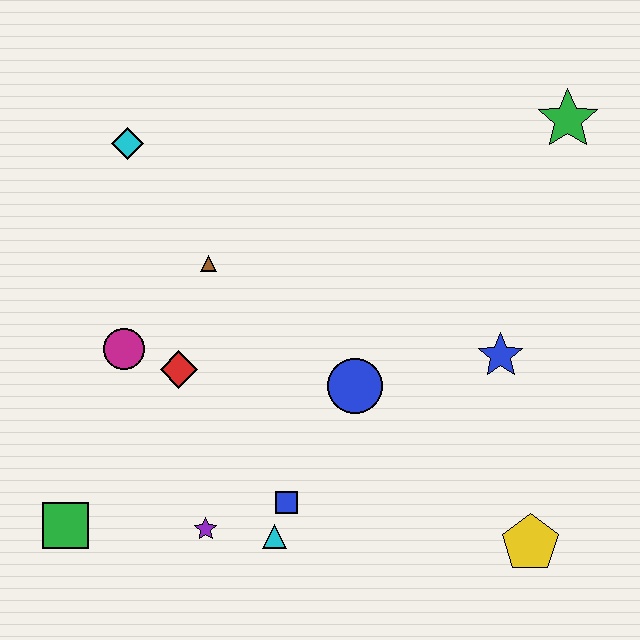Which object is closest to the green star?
The blue star is closest to the green star.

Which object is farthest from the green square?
The green star is farthest from the green square.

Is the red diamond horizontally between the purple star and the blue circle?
No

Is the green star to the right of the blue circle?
Yes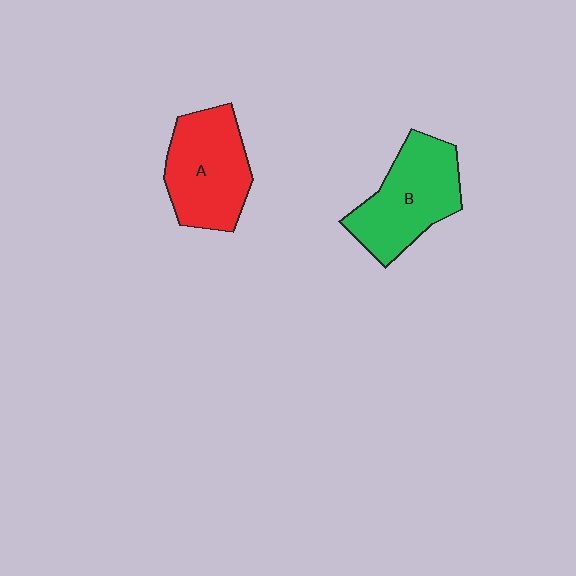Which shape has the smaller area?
Shape A (red).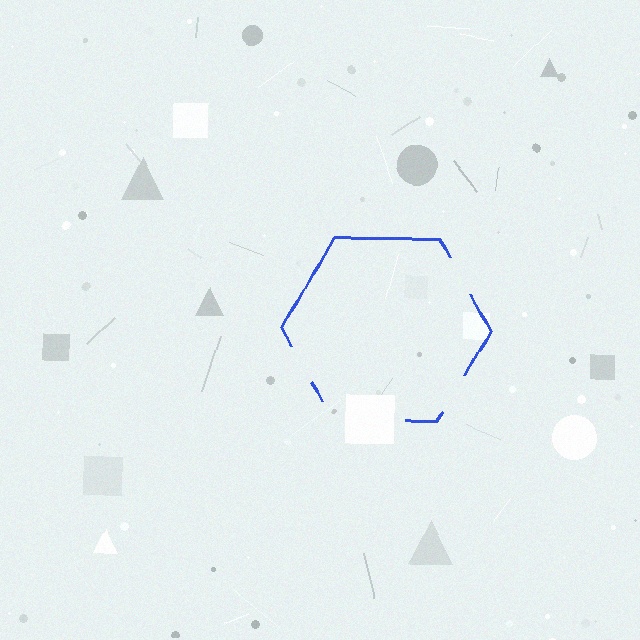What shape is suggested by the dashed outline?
The dashed outline suggests a hexagon.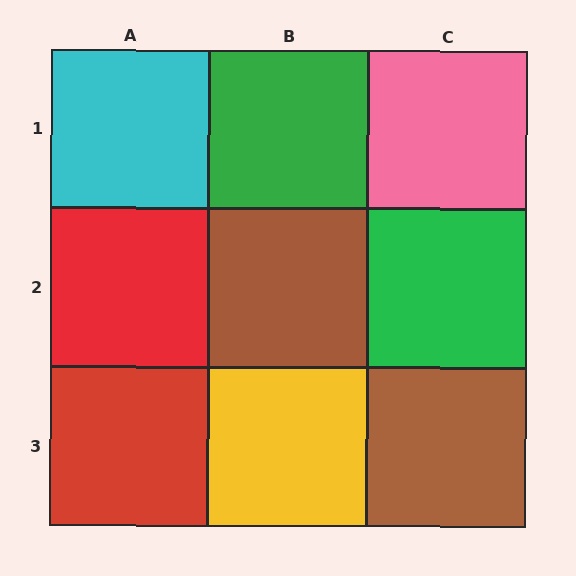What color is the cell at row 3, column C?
Brown.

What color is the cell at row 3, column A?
Red.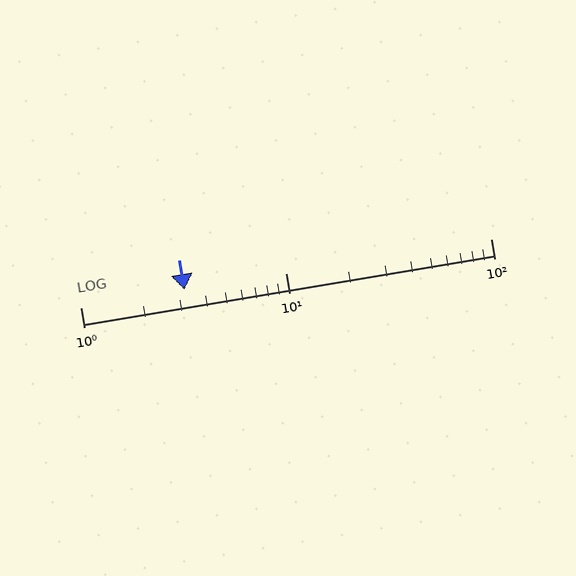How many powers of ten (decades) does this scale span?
The scale spans 2 decades, from 1 to 100.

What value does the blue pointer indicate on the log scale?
The pointer indicates approximately 3.2.